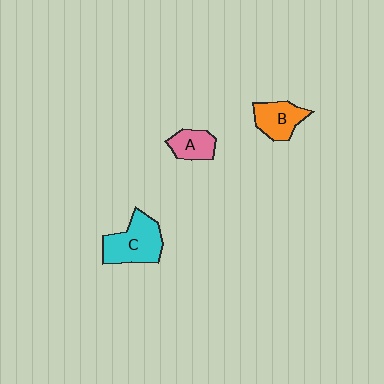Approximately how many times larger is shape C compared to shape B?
Approximately 1.4 times.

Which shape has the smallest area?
Shape A (pink).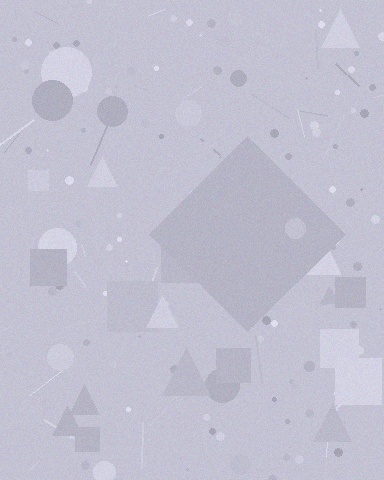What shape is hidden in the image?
A diamond is hidden in the image.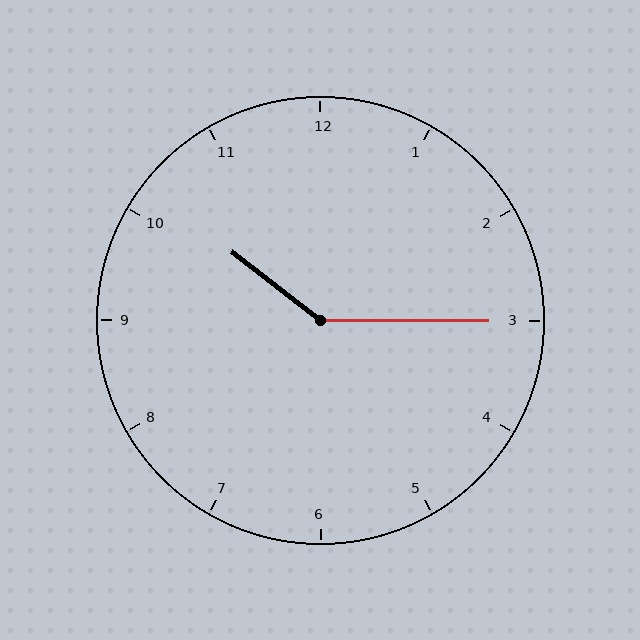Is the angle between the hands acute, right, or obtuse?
It is obtuse.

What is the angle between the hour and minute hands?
Approximately 142 degrees.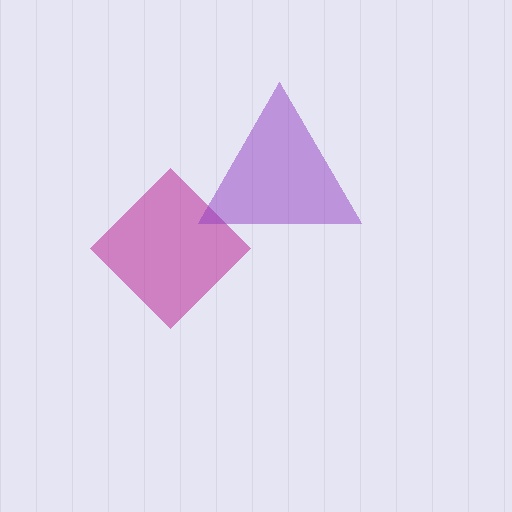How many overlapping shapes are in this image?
There are 2 overlapping shapes in the image.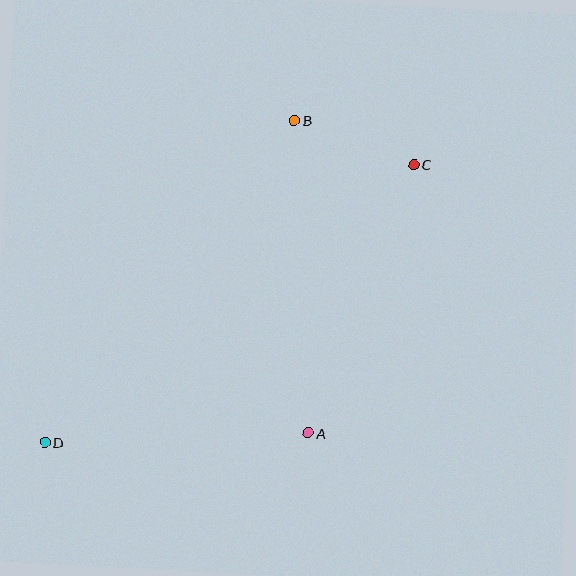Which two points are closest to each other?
Points B and C are closest to each other.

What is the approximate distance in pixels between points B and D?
The distance between B and D is approximately 408 pixels.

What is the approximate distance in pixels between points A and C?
The distance between A and C is approximately 288 pixels.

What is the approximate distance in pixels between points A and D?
The distance between A and D is approximately 264 pixels.